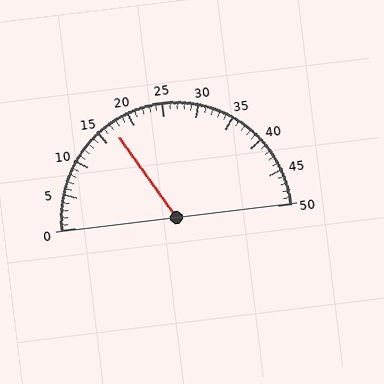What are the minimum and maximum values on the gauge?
The gauge ranges from 0 to 50.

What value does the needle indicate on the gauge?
The needle indicates approximately 17.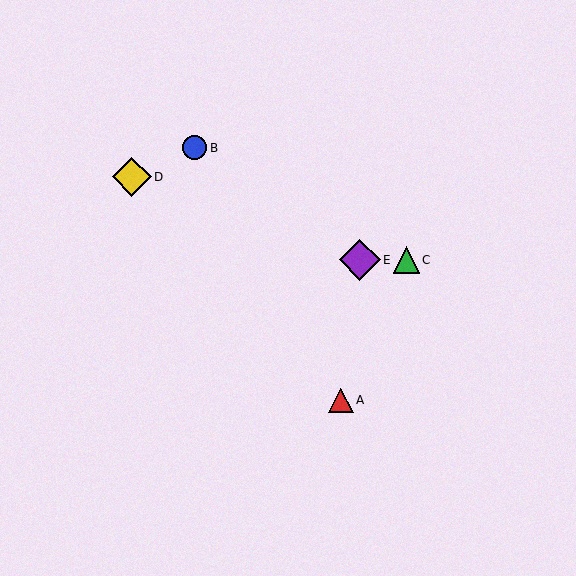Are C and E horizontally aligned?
Yes, both are at y≈260.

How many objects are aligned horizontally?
2 objects (C, E) are aligned horizontally.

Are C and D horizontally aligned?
No, C is at y≈260 and D is at y≈177.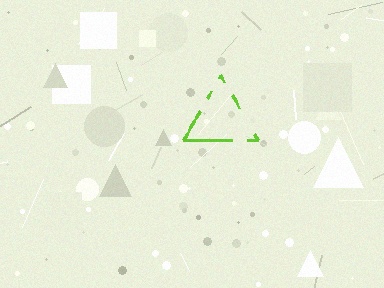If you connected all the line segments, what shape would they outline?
They would outline a triangle.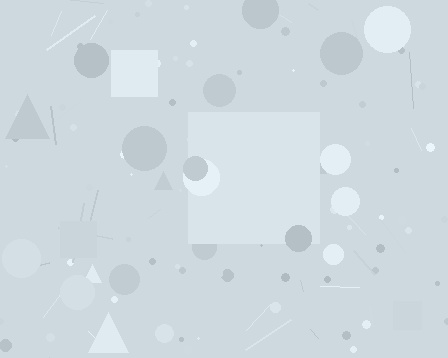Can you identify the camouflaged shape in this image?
The camouflaged shape is a square.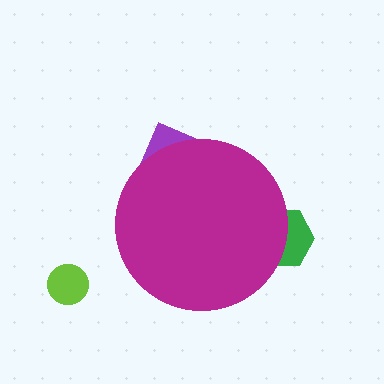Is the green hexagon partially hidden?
Yes, the green hexagon is partially hidden behind the magenta circle.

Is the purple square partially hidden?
Yes, the purple square is partially hidden behind the magenta circle.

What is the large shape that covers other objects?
A magenta circle.